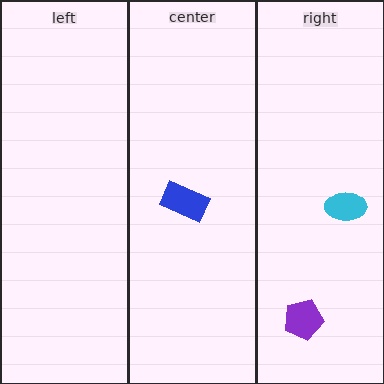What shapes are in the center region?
The blue rectangle.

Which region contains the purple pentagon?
The right region.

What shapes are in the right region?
The purple pentagon, the cyan ellipse.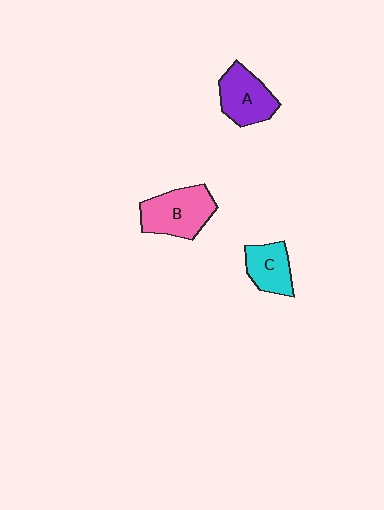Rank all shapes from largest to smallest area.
From largest to smallest: B (pink), A (purple), C (cyan).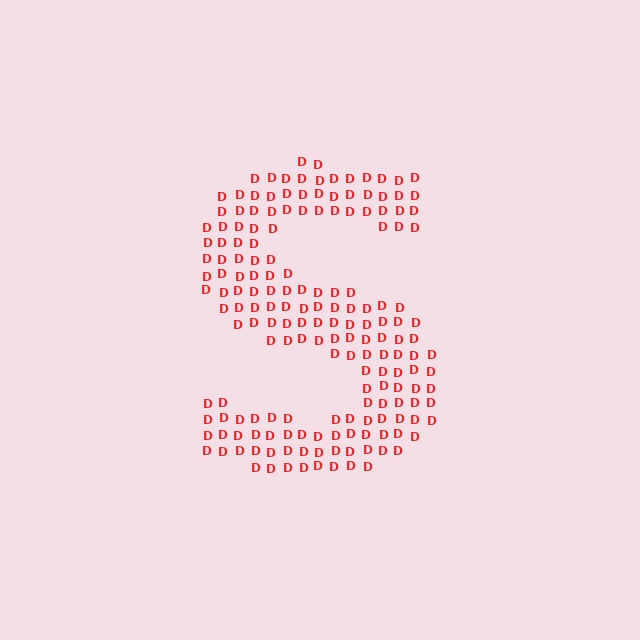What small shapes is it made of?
It is made of small letter D's.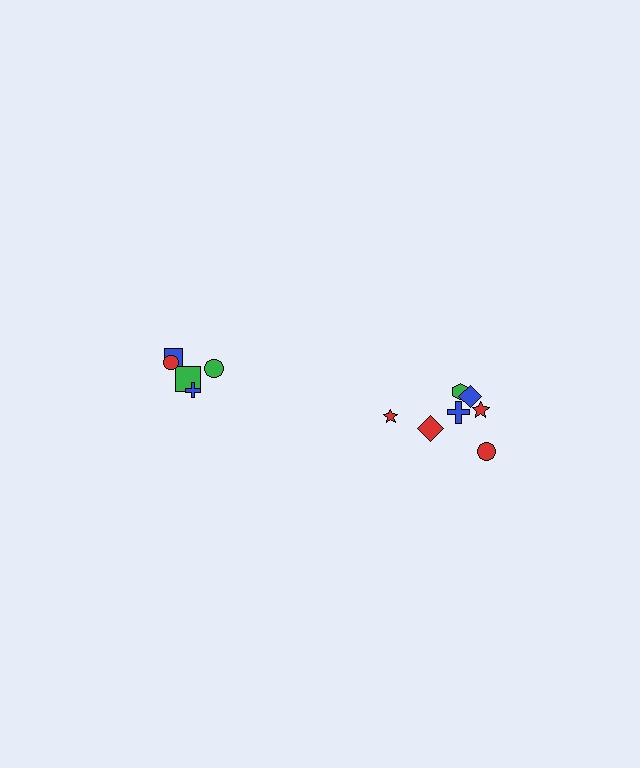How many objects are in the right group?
There are 7 objects.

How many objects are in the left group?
There are 5 objects.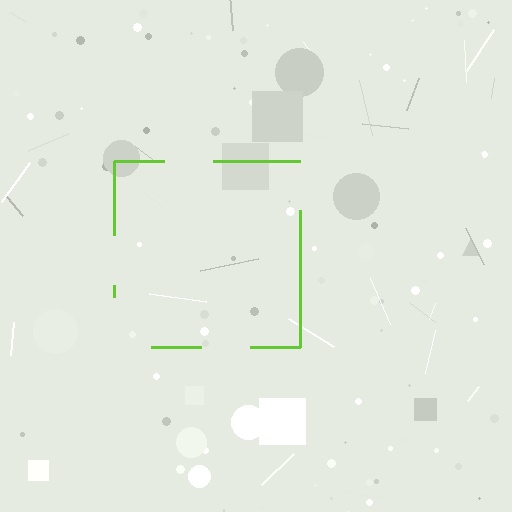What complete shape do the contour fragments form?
The contour fragments form a square.